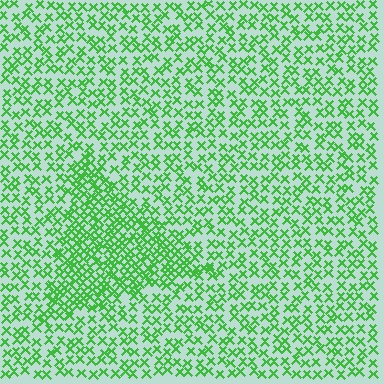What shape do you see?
I see a triangle.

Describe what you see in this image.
The image contains small green elements arranged at two different densities. A triangle-shaped region is visible where the elements are more densely packed than the surrounding area.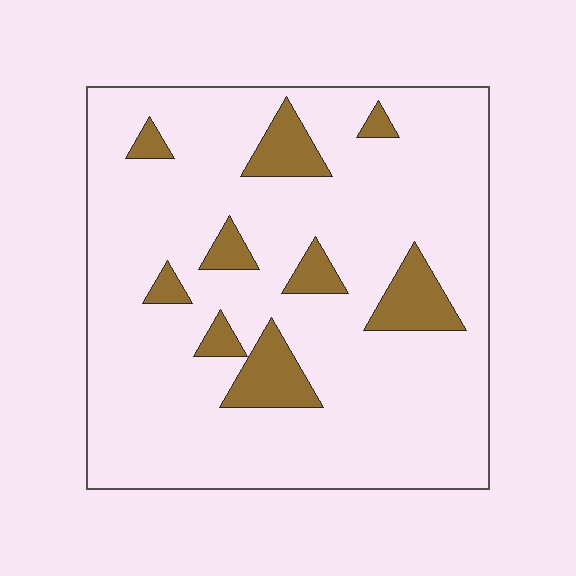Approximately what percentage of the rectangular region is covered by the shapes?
Approximately 15%.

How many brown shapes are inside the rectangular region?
9.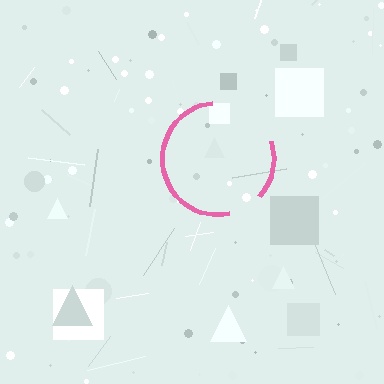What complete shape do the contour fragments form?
The contour fragments form a circle.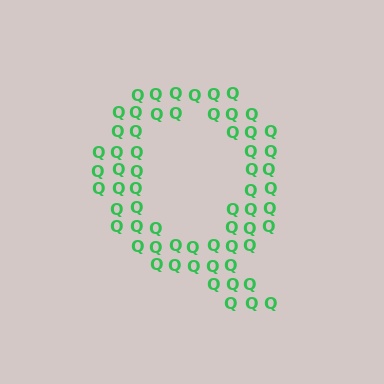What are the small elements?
The small elements are letter Q's.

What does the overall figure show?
The overall figure shows the letter Q.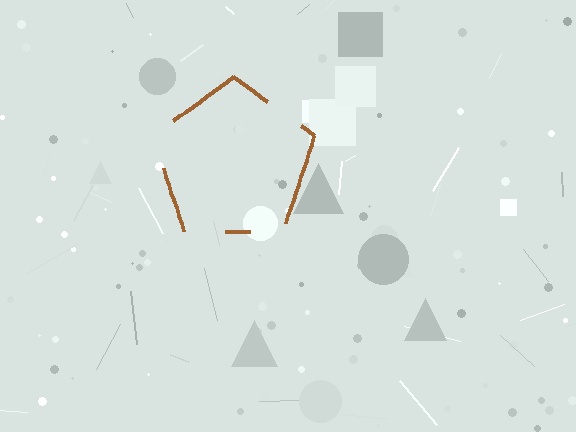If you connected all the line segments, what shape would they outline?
They would outline a pentagon.